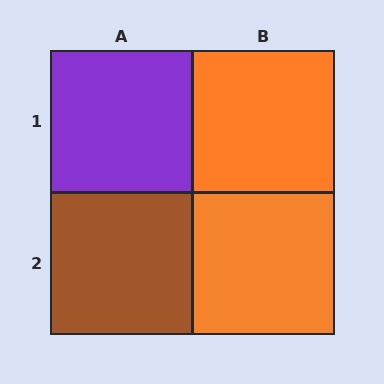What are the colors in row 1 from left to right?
Purple, orange.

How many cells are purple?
1 cell is purple.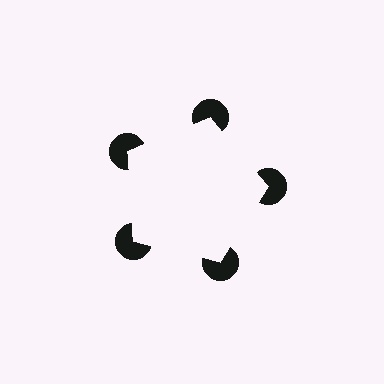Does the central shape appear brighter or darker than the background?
It typically appears slightly brighter than the background, even though no actual brightness change is drawn.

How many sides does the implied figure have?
5 sides.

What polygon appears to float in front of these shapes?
An illusory pentagon — its edges are inferred from the aligned wedge cuts in the pac-man discs, not physically drawn.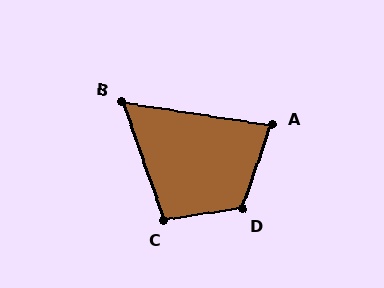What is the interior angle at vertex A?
Approximately 79 degrees (acute).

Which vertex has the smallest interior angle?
B, at approximately 62 degrees.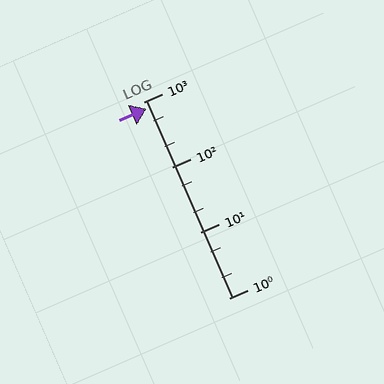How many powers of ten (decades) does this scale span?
The scale spans 3 decades, from 1 to 1000.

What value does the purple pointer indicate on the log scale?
The pointer indicates approximately 780.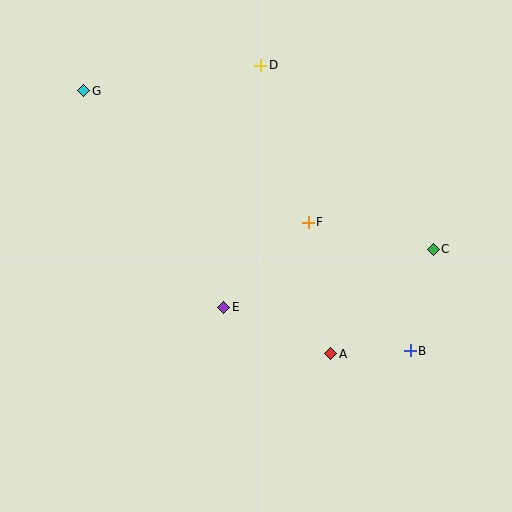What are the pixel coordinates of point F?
Point F is at (308, 222).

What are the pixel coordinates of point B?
Point B is at (410, 351).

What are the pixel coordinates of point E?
Point E is at (224, 307).